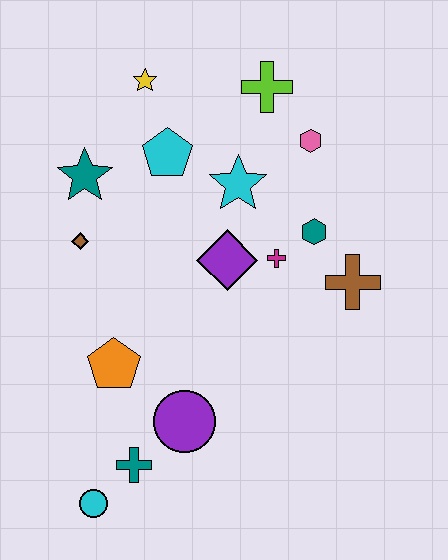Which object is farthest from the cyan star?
The cyan circle is farthest from the cyan star.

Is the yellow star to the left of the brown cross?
Yes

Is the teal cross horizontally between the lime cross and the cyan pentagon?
No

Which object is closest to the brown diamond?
The teal star is closest to the brown diamond.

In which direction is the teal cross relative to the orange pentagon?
The teal cross is below the orange pentagon.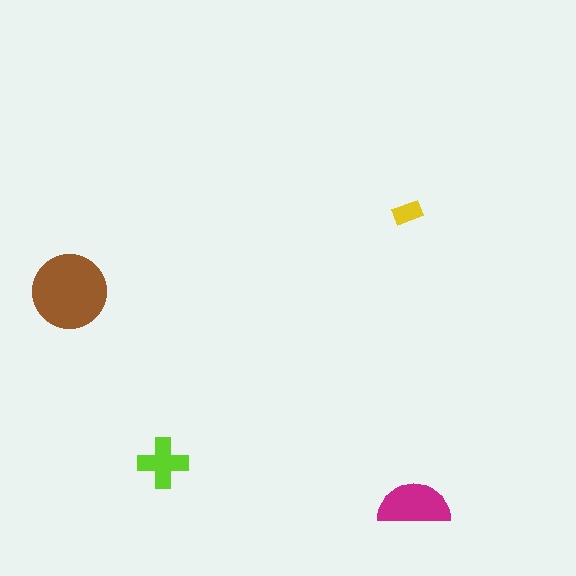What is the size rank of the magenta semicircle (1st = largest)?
2nd.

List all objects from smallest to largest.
The yellow rectangle, the lime cross, the magenta semicircle, the brown circle.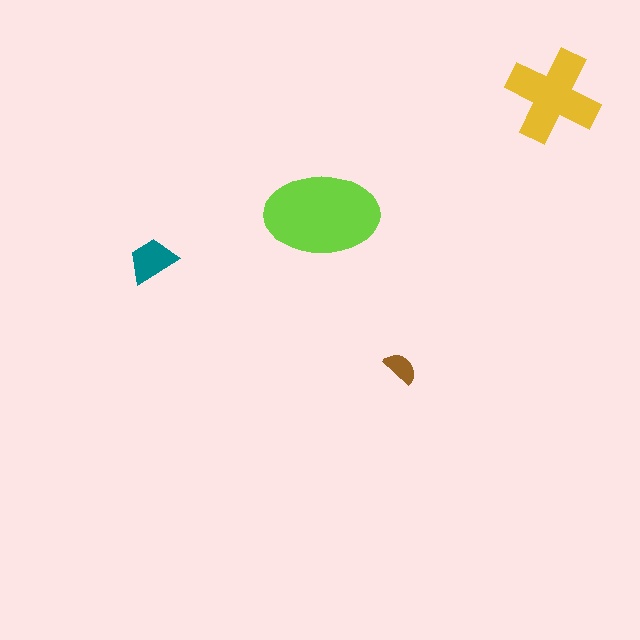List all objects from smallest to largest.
The brown semicircle, the teal trapezoid, the yellow cross, the lime ellipse.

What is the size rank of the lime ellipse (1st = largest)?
1st.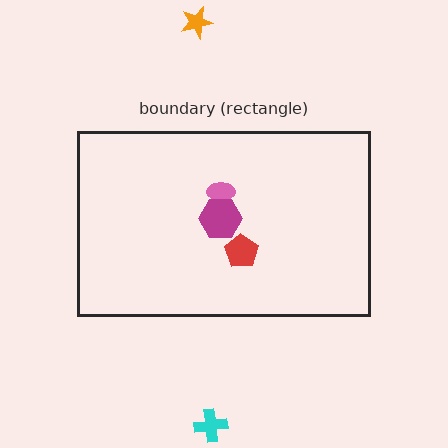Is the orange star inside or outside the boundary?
Outside.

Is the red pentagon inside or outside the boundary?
Inside.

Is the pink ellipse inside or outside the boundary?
Inside.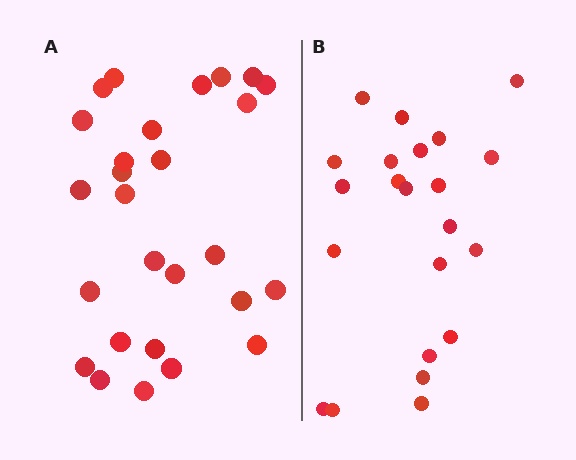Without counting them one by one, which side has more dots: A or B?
Region A (the left region) has more dots.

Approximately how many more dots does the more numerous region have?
Region A has about 5 more dots than region B.